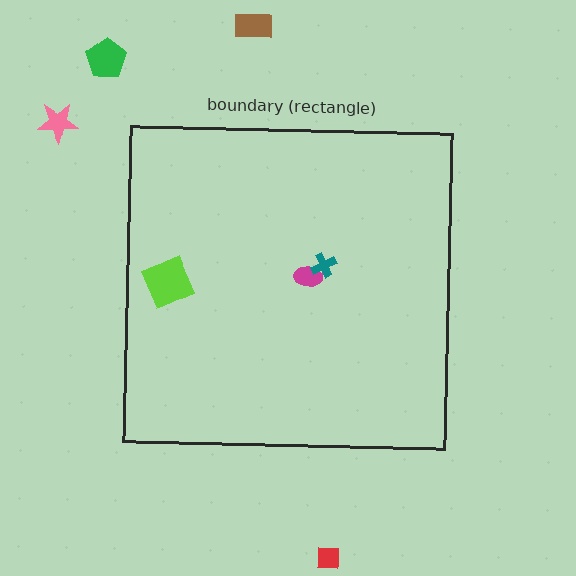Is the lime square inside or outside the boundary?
Inside.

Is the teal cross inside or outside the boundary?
Inside.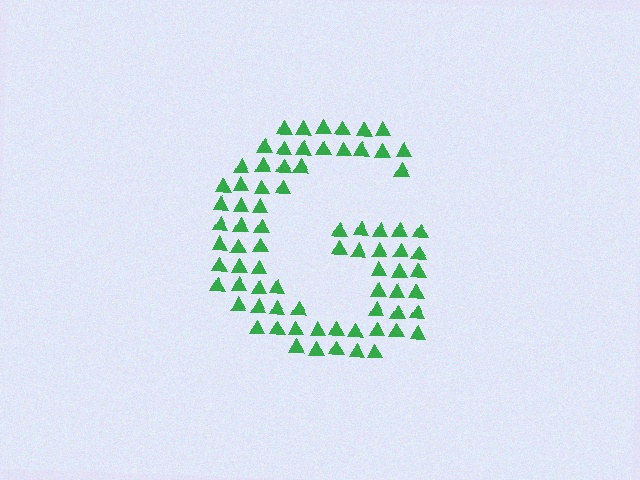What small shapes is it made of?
It is made of small triangles.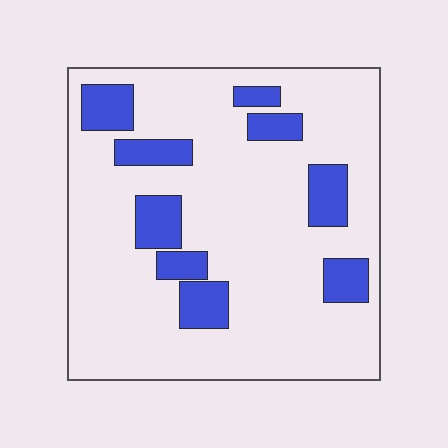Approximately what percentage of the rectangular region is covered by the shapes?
Approximately 20%.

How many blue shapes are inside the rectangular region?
9.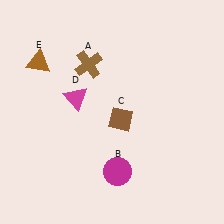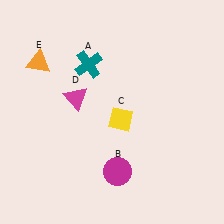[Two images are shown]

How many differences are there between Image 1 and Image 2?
There are 3 differences between the two images.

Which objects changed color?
A changed from brown to teal. C changed from brown to yellow. E changed from brown to orange.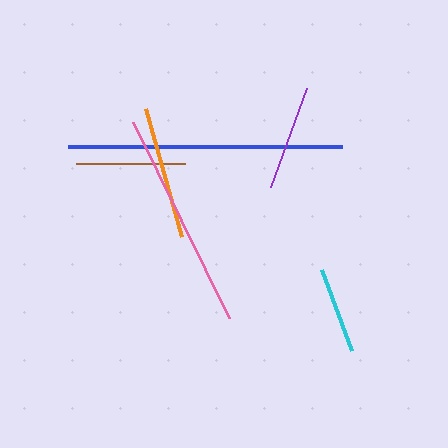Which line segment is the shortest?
The cyan line is the shortest at approximately 86 pixels.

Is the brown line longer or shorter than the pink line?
The pink line is longer than the brown line.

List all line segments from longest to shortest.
From longest to shortest: blue, pink, orange, brown, purple, cyan.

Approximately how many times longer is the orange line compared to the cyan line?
The orange line is approximately 1.6 times the length of the cyan line.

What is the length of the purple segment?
The purple segment is approximately 106 pixels long.